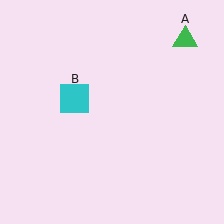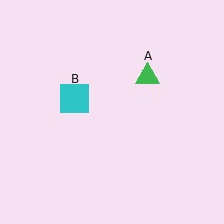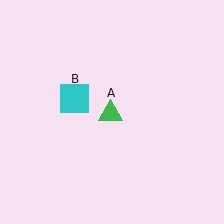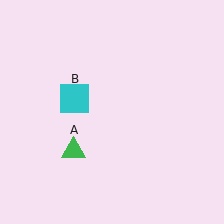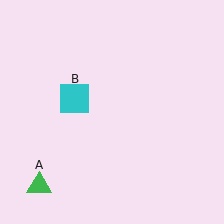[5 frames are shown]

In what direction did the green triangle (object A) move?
The green triangle (object A) moved down and to the left.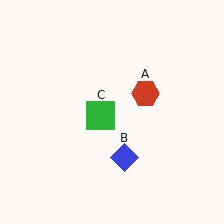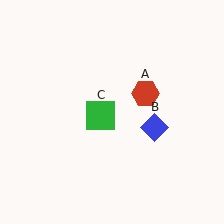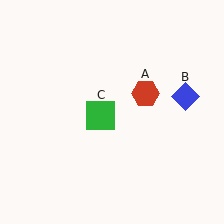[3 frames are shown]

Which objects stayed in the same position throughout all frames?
Red hexagon (object A) and green square (object C) remained stationary.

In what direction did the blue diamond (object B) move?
The blue diamond (object B) moved up and to the right.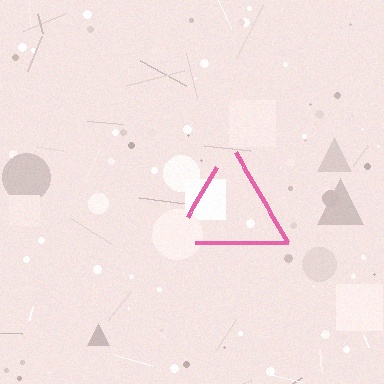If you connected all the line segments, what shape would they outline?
They would outline a triangle.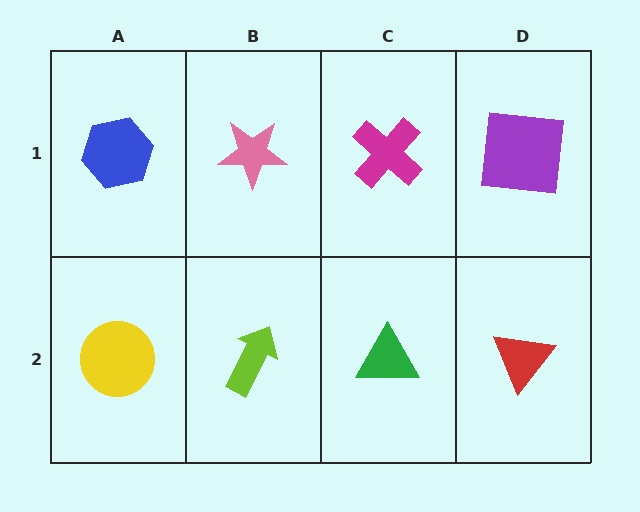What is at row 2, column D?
A red triangle.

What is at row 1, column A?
A blue hexagon.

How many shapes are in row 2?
4 shapes.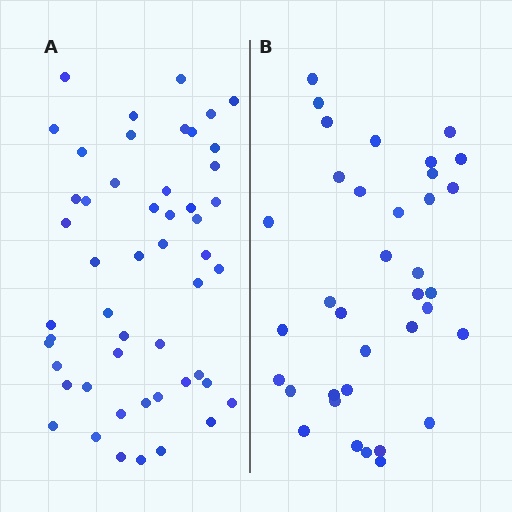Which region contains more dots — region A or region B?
Region A (the left region) has more dots.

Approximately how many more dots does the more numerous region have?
Region A has approximately 15 more dots than region B.